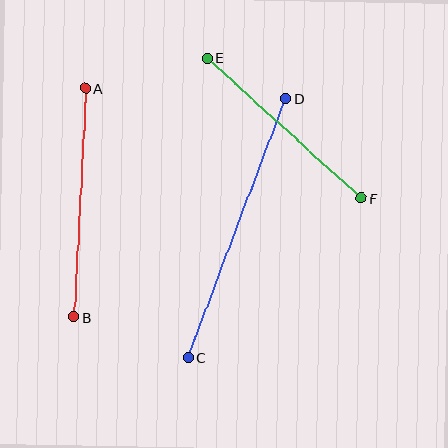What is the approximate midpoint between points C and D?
The midpoint is at approximately (237, 228) pixels.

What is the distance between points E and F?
The distance is approximately 209 pixels.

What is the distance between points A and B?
The distance is approximately 229 pixels.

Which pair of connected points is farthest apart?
Points C and D are farthest apart.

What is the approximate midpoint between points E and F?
The midpoint is at approximately (284, 128) pixels.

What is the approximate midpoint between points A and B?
The midpoint is at approximately (80, 203) pixels.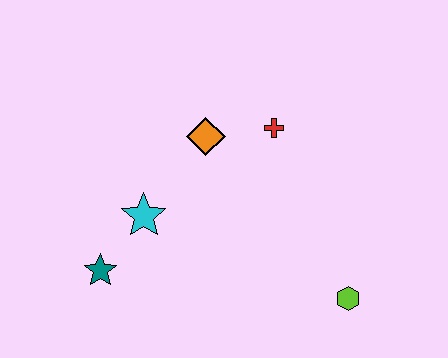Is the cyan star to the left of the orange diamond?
Yes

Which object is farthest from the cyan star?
The lime hexagon is farthest from the cyan star.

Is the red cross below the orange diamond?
No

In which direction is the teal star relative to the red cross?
The teal star is to the left of the red cross.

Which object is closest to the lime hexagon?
The red cross is closest to the lime hexagon.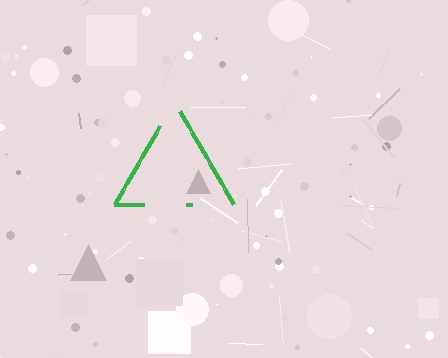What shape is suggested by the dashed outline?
The dashed outline suggests a triangle.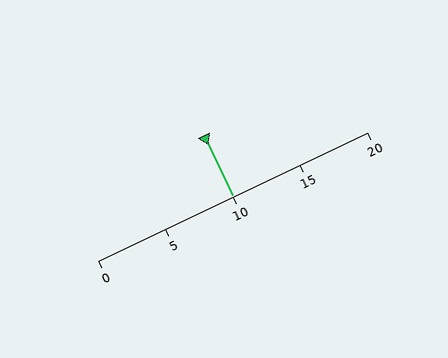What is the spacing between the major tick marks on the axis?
The major ticks are spaced 5 apart.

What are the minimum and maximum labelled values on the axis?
The axis runs from 0 to 20.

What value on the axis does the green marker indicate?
The marker indicates approximately 10.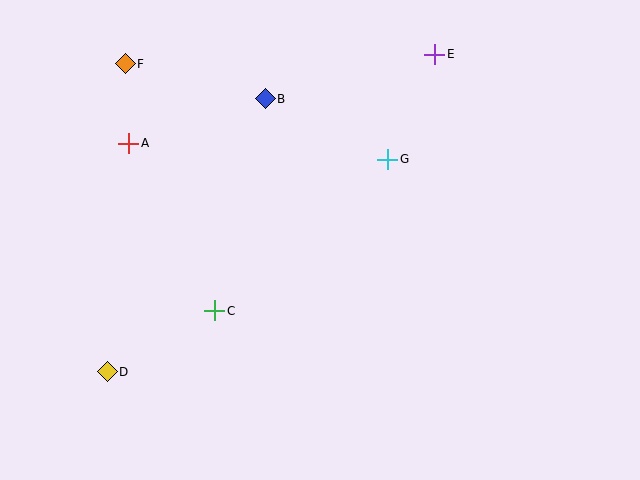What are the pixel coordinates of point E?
Point E is at (435, 54).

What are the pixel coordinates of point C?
Point C is at (215, 311).